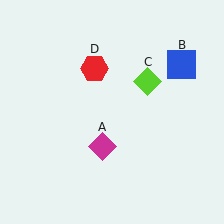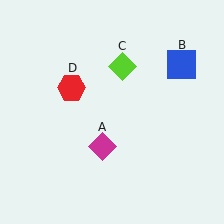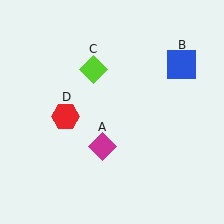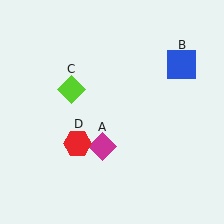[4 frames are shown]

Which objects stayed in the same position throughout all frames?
Magenta diamond (object A) and blue square (object B) remained stationary.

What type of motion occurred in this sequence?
The lime diamond (object C), red hexagon (object D) rotated counterclockwise around the center of the scene.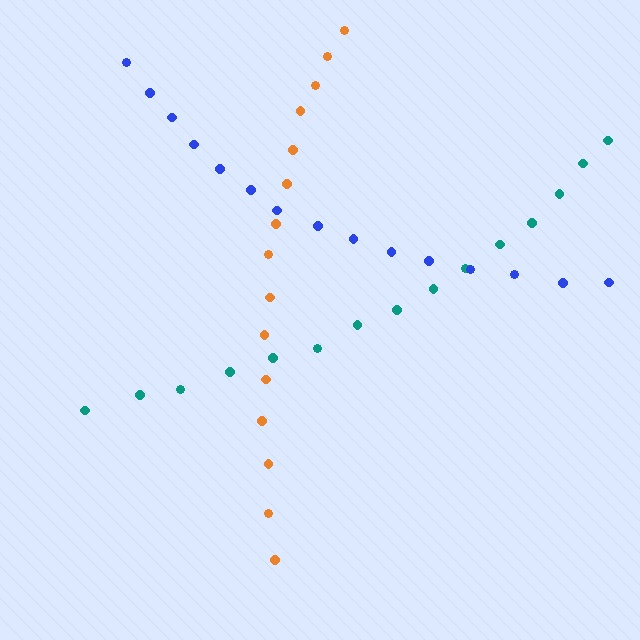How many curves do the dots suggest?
There are 3 distinct paths.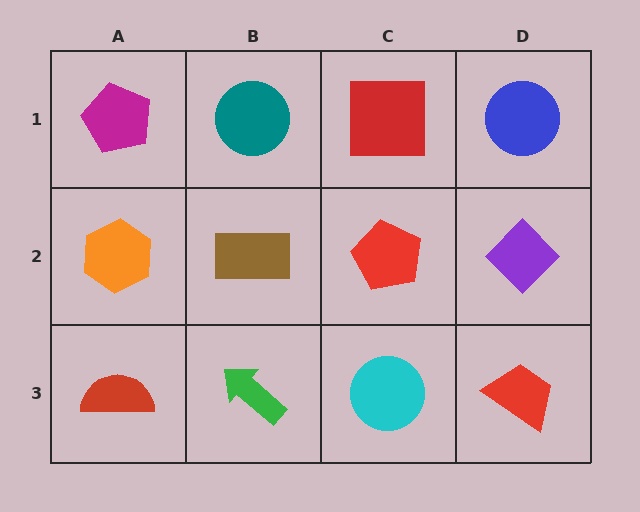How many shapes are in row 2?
4 shapes.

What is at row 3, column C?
A cyan circle.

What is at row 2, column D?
A purple diamond.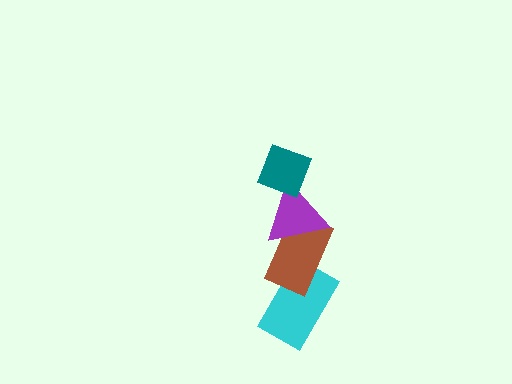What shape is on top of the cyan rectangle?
The brown rectangle is on top of the cyan rectangle.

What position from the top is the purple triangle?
The purple triangle is 2nd from the top.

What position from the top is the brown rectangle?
The brown rectangle is 3rd from the top.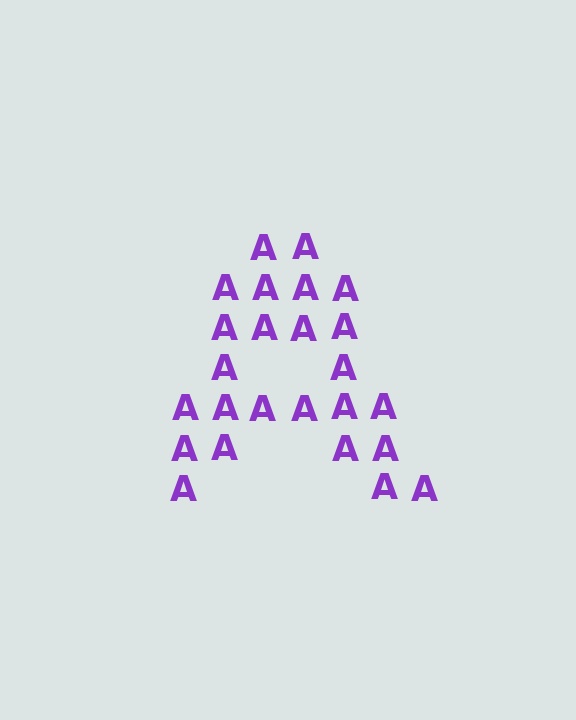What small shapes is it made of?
It is made of small letter A's.